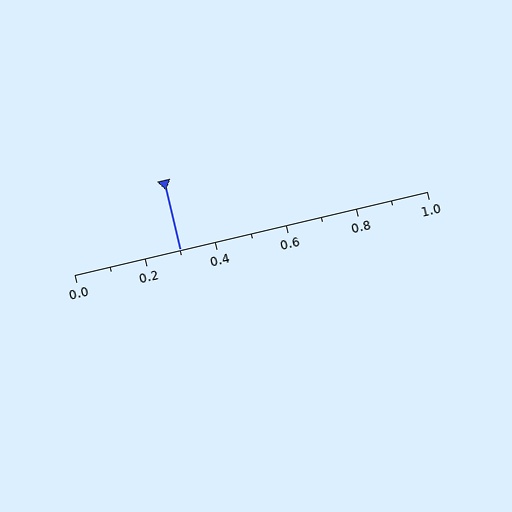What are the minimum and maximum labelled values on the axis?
The axis runs from 0.0 to 1.0.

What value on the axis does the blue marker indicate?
The marker indicates approximately 0.3.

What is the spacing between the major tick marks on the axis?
The major ticks are spaced 0.2 apart.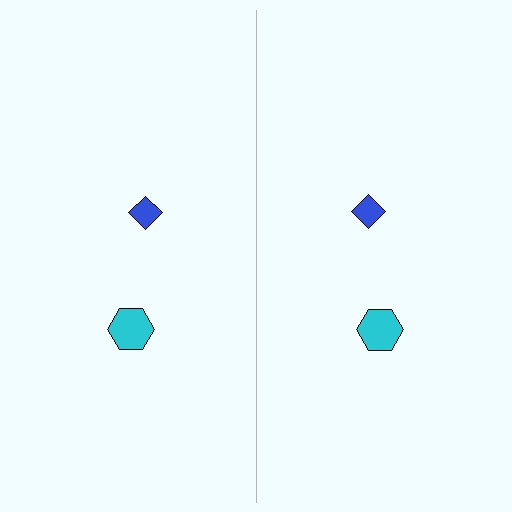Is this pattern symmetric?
Yes, this pattern has bilateral (reflection) symmetry.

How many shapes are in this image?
There are 4 shapes in this image.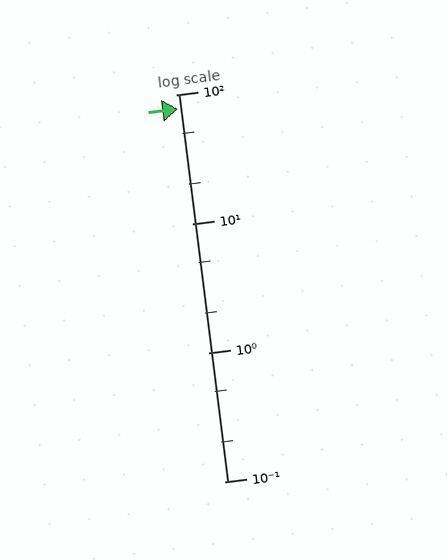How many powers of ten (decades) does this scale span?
The scale spans 3 decades, from 0.1 to 100.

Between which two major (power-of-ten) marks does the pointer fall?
The pointer is between 10 and 100.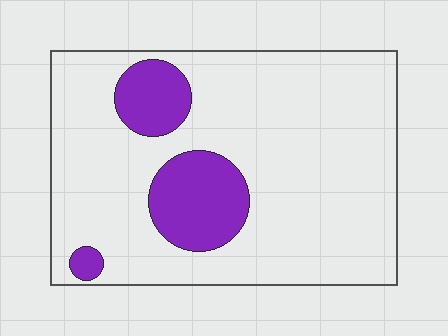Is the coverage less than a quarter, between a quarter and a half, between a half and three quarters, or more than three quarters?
Less than a quarter.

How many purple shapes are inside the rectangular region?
3.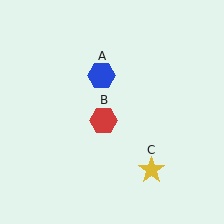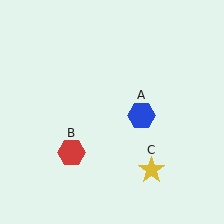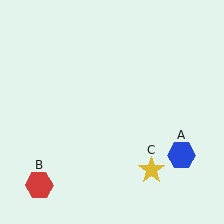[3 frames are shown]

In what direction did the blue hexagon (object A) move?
The blue hexagon (object A) moved down and to the right.